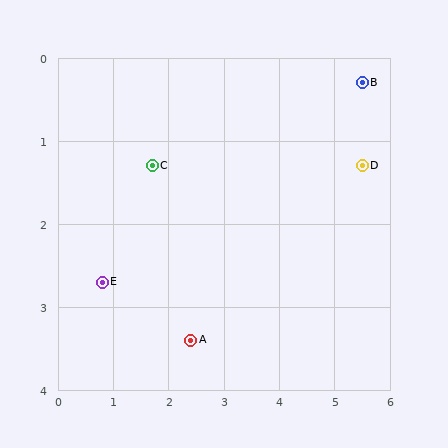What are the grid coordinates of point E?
Point E is at approximately (0.8, 2.7).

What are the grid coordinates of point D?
Point D is at approximately (5.5, 1.3).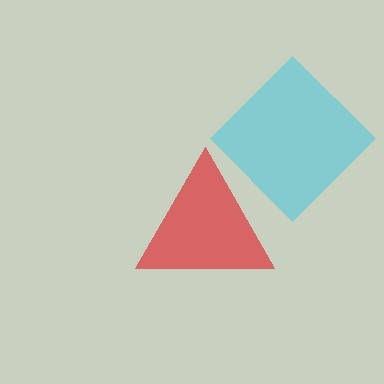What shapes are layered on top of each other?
The layered shapes are: a red triangle, a cyan diamond.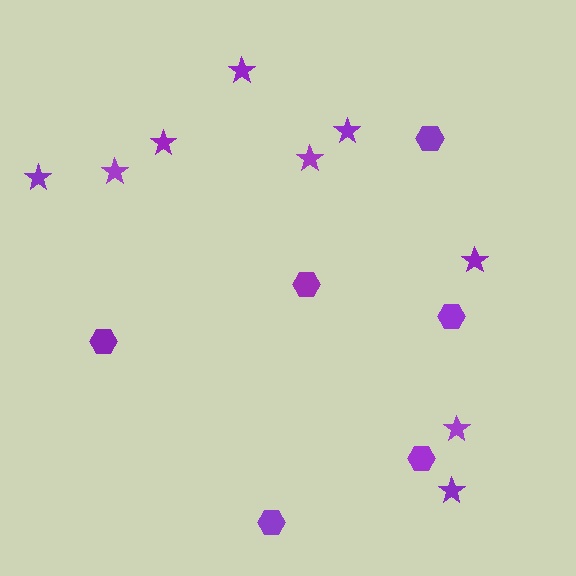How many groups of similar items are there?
There are 2 groups: one group of stars (9) and one group of hexagons (6).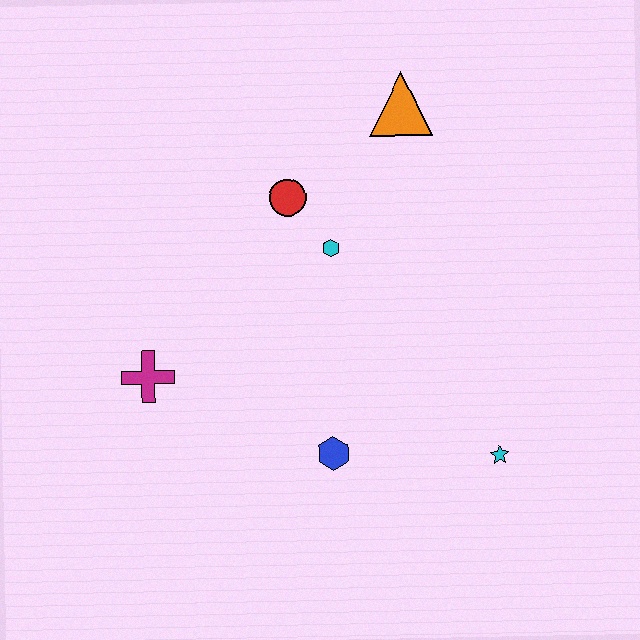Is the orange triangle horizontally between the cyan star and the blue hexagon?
Yes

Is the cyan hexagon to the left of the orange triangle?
Yes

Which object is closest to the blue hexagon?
The cyan star is closest to the blue hexagon.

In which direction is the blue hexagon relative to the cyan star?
The blue hexagon is to the left of the cyan star.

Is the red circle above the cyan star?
Yes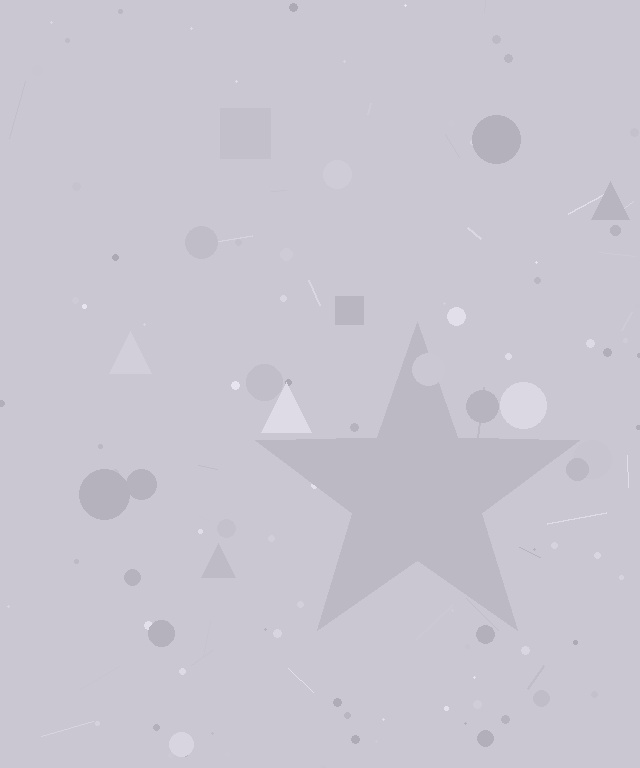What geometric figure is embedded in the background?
A star is embedded in the background.